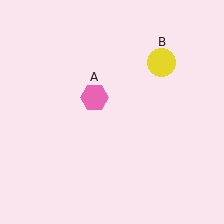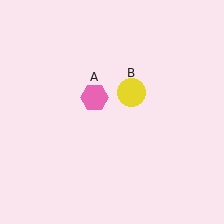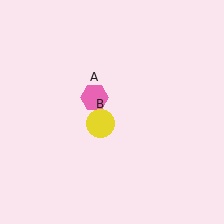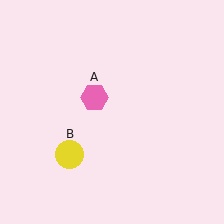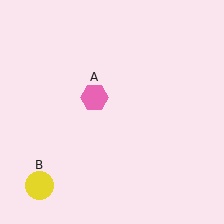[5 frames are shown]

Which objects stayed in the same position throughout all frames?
Pink hexagon (object A) remained stationary.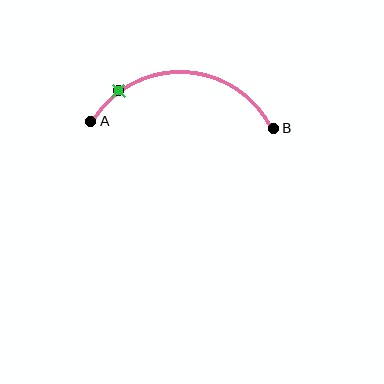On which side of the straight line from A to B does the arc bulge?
The arc bulges above the straight line connecting A and B.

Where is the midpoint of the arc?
The arc midpoint is the point on the curve farthest from the straight line joining A and B. It sits above that line.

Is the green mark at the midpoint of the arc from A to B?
No. The green mark lies on the arc but is closer to endpoint A. The arc midpoint would be at the point on the curve equidistant along the arc from both A and B.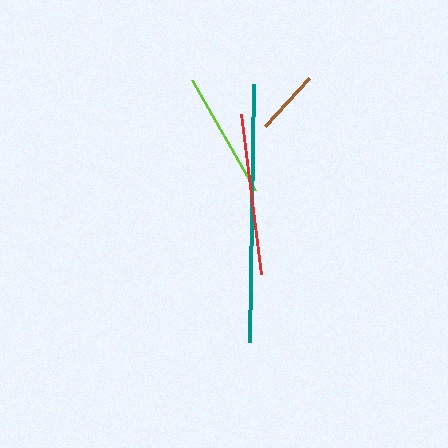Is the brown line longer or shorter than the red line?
The red line is longer than the brown line.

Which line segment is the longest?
The teal line is the longest at approximately 258 pixels.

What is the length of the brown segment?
The brown segment is approximately 65 pixels long.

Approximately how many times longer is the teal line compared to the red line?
The teal line is approximately 1.6 times the length of the red line.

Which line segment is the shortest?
The brown line is the shortest at approximately 65 pixels.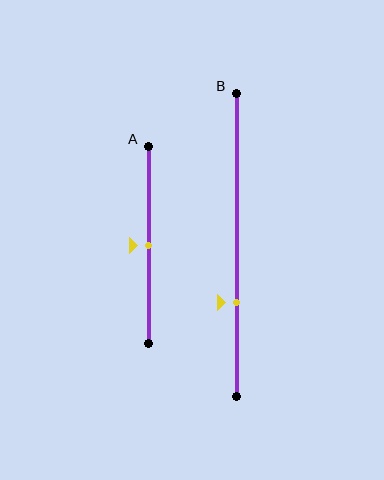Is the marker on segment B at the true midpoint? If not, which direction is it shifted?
No, the marker on segment B is shifted downward by about 19% of the segment length.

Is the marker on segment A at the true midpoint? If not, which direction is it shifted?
Yes, the marker on segment A is at the true midpoint.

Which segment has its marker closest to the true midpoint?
Segment A has its marker closest to the true midpoint.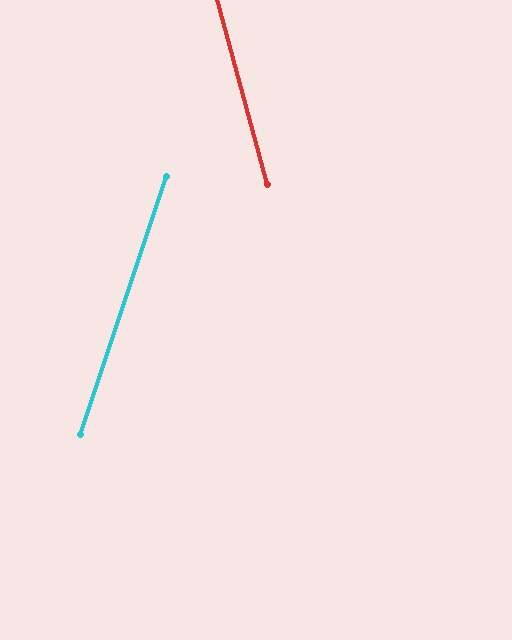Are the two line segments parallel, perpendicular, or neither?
Neither parallel nor perpendicular — they differ by about 34°.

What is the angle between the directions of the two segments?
Approximately 34 degrees.